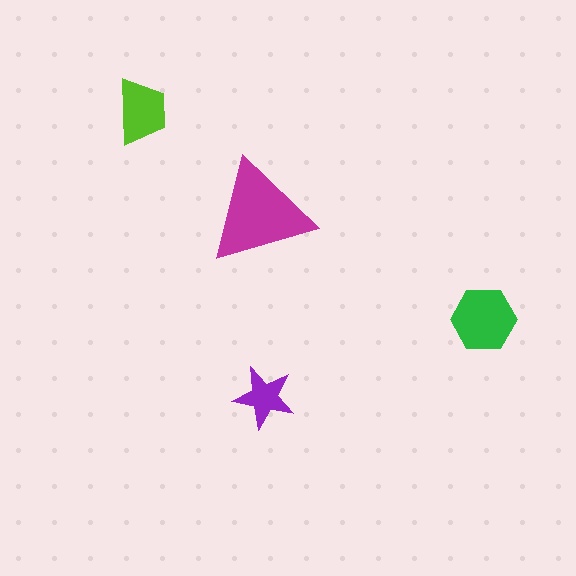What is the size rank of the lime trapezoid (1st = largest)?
3rd.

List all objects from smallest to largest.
The purple star, the lime trapezoid, the green hexagon, the magenta triangle.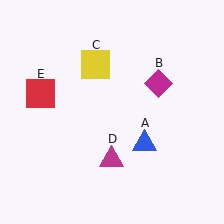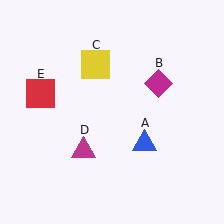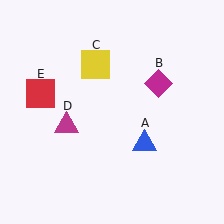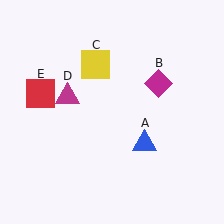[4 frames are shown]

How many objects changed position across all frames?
1 object changed position: magenta triangle (object D).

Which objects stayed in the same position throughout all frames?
Blue triangle (object A) and magenta diamond (object B) and yellow square (object C) and red square (object E) remained stationary.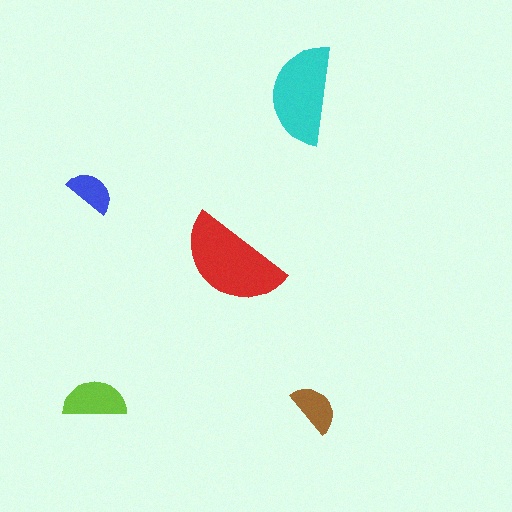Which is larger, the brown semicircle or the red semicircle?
The red one.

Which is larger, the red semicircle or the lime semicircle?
The red one.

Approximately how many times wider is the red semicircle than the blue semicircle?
About 2 times wider.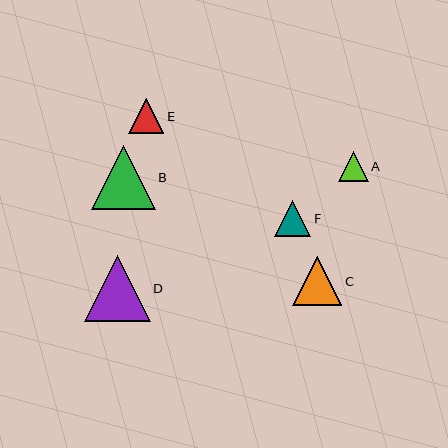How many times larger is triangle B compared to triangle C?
Triangle B is approximately 1.3 times the size of triangle C.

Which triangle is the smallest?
Triangle A is the smallest with a size of approximately 30 pixels.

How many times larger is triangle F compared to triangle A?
Triangle F is approximately 1.2 times the size of triangle A.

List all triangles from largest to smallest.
From largest to smallest: D, B, C, F, E, A.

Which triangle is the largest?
Triangle D is the largest with a size of approximately 66 pixels.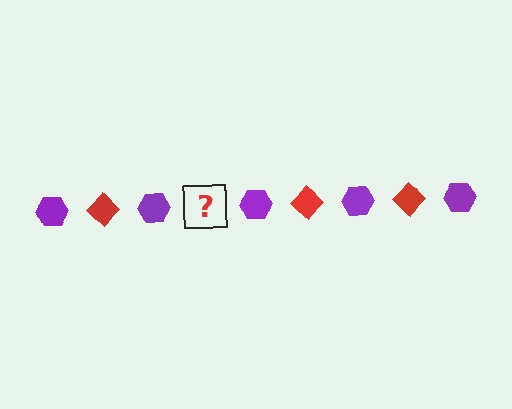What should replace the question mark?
The question mark should be replaced with a red diamond.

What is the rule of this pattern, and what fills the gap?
The rule is that the pattern alternates between purple hexagon and red diamond. The gap should be filled with a red diamond.